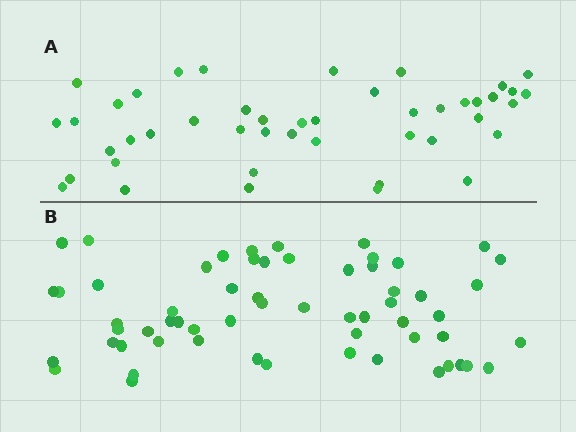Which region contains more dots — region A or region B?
Region B (the bottom region) has more dots.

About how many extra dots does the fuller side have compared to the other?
Region B has approximately 15 more dots than region A.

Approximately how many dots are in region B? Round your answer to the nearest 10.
About 60 dots.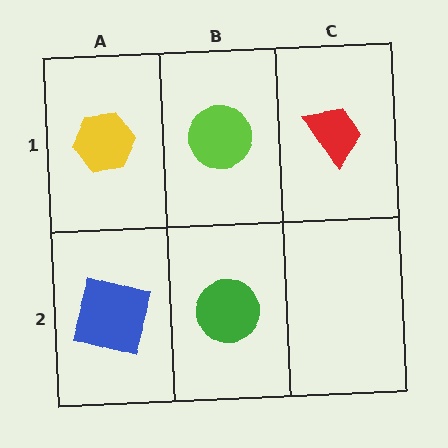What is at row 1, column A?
A yellow hexagon.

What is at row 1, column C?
A red trapezoid.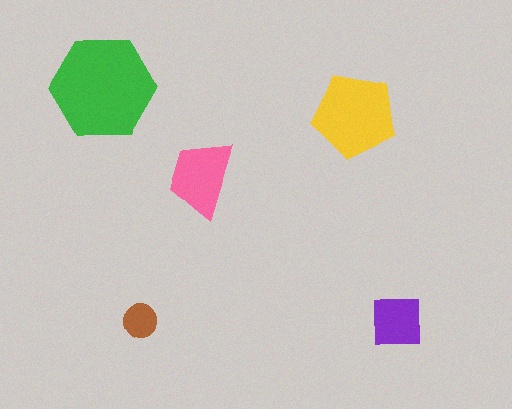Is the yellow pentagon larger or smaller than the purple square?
Larger.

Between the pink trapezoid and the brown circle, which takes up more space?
The pink trapezoid.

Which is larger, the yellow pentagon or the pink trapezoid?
The yellow pentagon.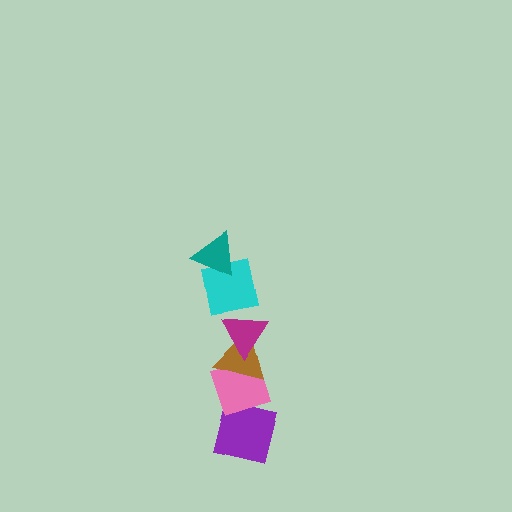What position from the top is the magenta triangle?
The magenta triangle is 3rd from the top.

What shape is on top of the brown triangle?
The magenta triangle is on top of the brown triangle.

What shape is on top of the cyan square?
The teal triangle is on top of the cyan square.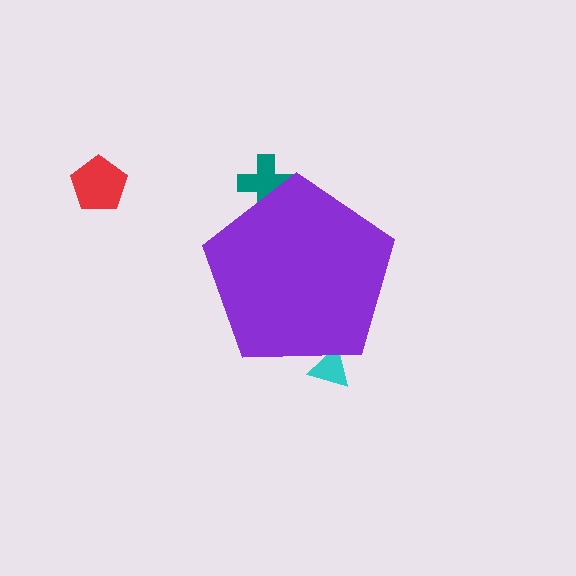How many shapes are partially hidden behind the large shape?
2 shapes are partially hidden.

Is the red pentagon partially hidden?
No, the red pentagon is fully visible.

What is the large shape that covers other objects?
A purple pentagon.